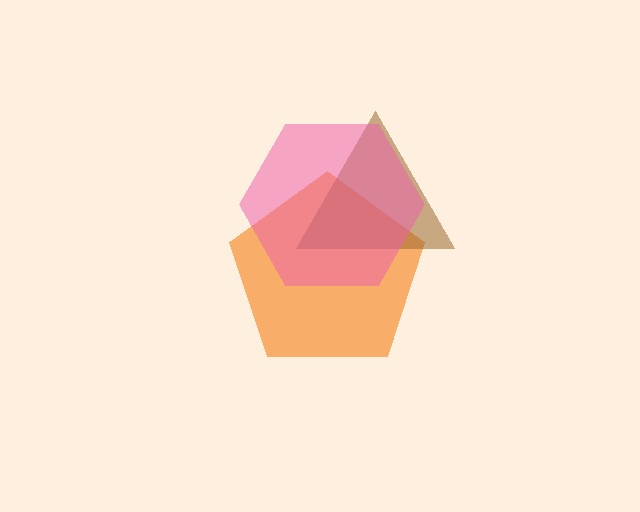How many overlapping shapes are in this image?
There are 3 overlapping shapes in the image.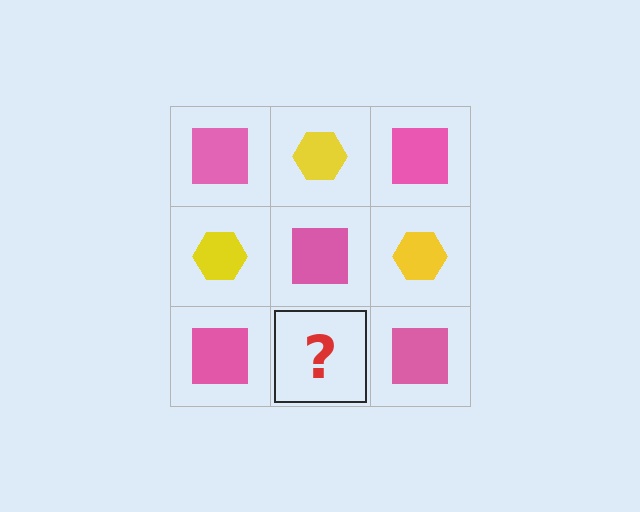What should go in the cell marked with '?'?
The missing cell should contain a yellow hexagon.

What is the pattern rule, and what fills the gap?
The rule is that it alternates pink square and yellow hexagon in a checkerboard pattern. The gap should be filled with a yellow hexagon.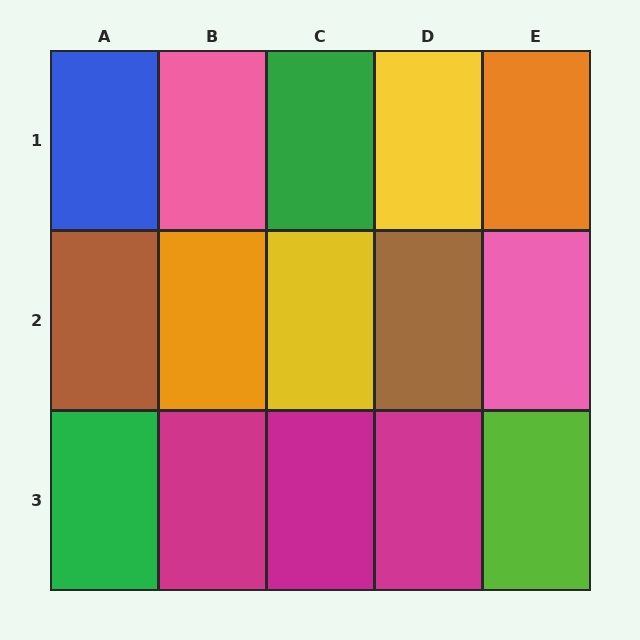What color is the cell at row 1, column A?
Blue.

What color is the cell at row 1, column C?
Green.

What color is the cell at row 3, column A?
Green.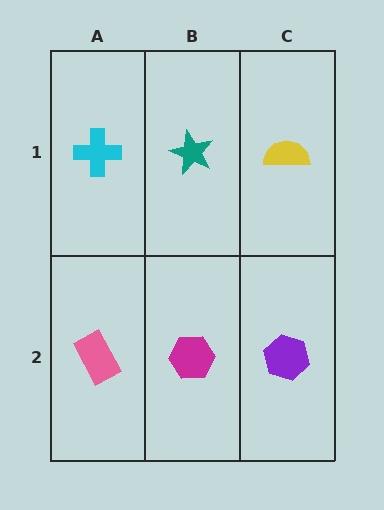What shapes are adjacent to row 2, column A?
A cyan cross (row 1, column A), a magenta hexagon (row 2, column B).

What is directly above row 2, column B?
A teal star.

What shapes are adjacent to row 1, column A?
A pink rectangle (row 2, column A), a teal star (row 1, column B).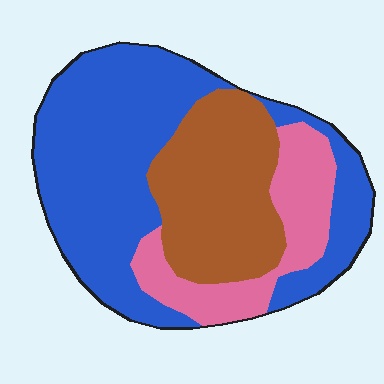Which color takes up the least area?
Pink, at roughly 20%.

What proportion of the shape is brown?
Brown takes up about one quarter (1/4) of the shape.